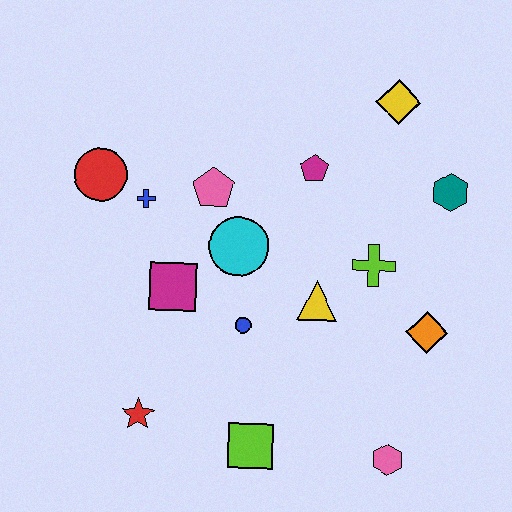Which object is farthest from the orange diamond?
The red circle is farthest from the orange diamond.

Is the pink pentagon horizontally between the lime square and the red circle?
Yes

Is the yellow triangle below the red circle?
Yes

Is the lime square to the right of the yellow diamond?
No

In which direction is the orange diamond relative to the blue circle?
The orange diamond is to the right of the blue circle.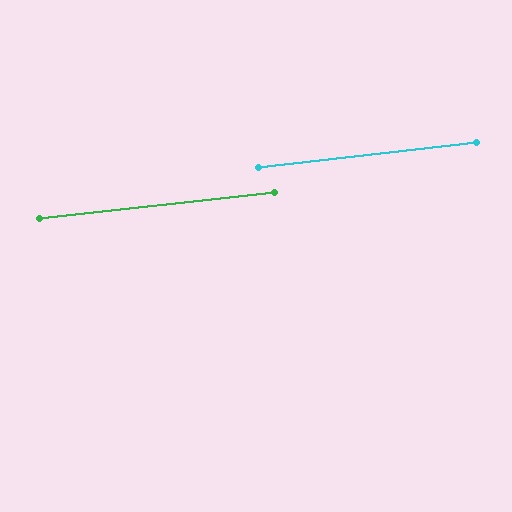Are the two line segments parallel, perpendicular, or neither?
Parallel — their directions differ by only 0.2°.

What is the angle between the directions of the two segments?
Approximately 0 degrees.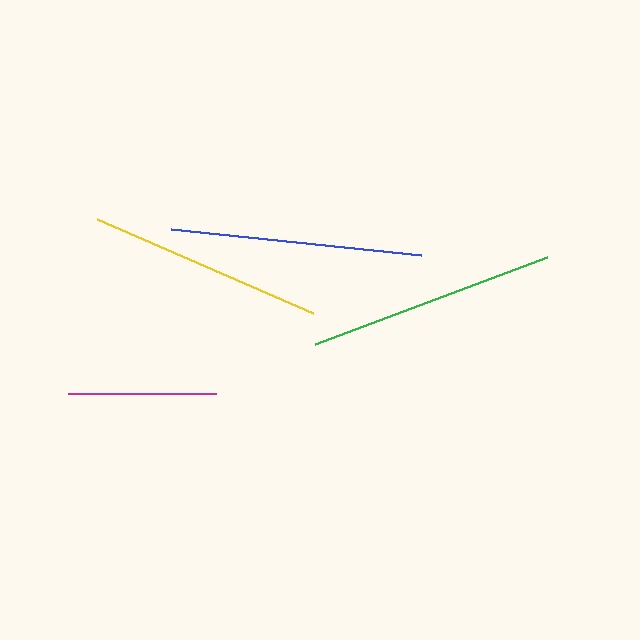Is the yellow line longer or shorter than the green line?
The green line is longer than the yellow line.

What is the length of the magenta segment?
The magenta segment is approximately 148 pixels long.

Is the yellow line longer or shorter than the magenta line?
The yellow line is longer than the magenta line.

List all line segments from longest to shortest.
From longest to shortest: blue, green, yellow, magenta.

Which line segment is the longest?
The blue line is the longest at approximately 251 pixels.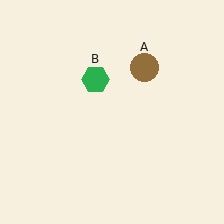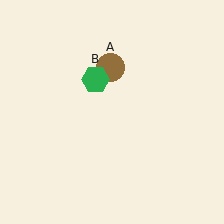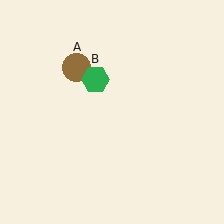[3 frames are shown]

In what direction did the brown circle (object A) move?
The brown circle (object A) moved left.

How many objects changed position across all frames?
1 object changed position: brown circle (object A).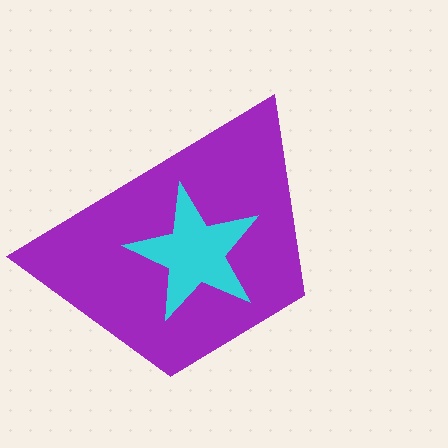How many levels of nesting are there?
2.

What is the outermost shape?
The purple trapezoid.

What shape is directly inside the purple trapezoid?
The cyan star.